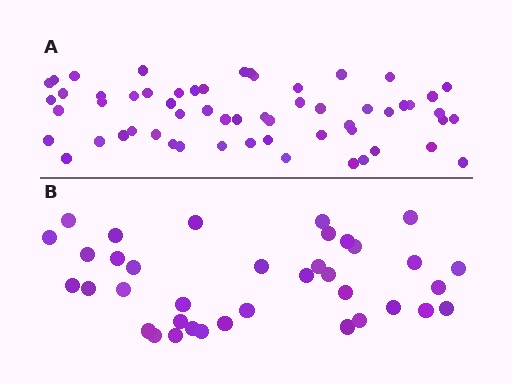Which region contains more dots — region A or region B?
Region A (the top region) has more dots.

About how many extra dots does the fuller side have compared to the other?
Region A has approximately 20 more dots than region B.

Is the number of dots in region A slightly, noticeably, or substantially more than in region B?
Region A has substantially more. The ratio is roughly 1.6 to 1.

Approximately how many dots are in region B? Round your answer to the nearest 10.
About 40 dots. (The exact count is 37, which rounds to 40.)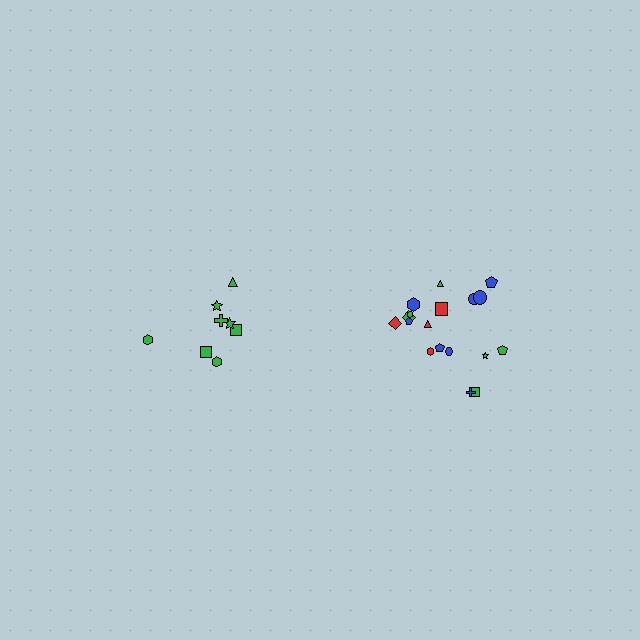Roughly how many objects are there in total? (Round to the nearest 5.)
Roughly 25 objects in total.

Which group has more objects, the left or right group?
The right group.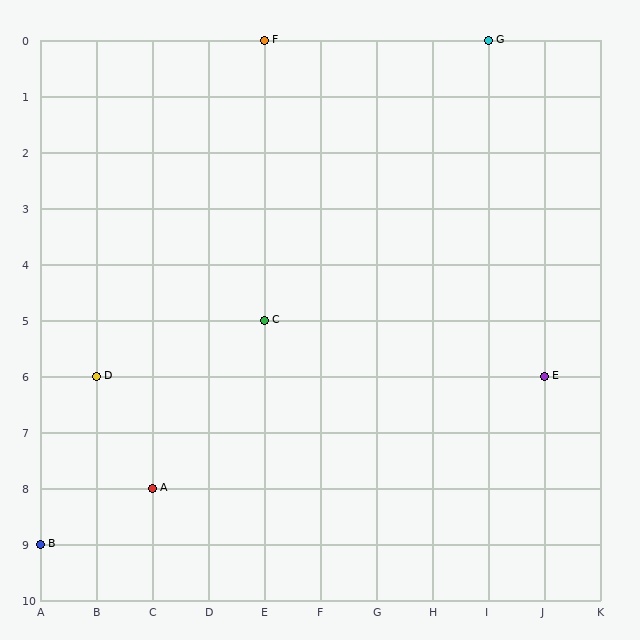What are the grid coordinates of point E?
Point E is at grid coordinates (J, 6).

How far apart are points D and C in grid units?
Points D and C are 3 columns and 1 row apart (about 3.2 grid units diagonally).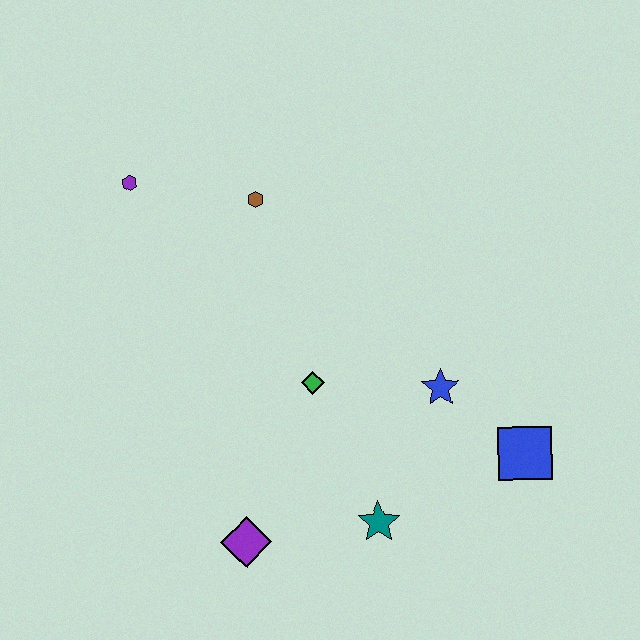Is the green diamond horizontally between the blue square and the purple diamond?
Yes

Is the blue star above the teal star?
Yes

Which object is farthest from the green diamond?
The purple hexagon is farthest from the green diamond.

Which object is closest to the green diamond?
The blue star is closest to the green diamond.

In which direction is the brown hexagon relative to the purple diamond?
The brown hexagon is above the purple diamond.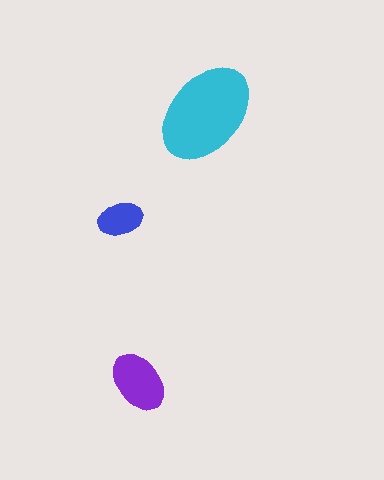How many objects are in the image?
There are 3 objects in the image.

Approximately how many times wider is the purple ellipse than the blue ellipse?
About 1.5 times wider.